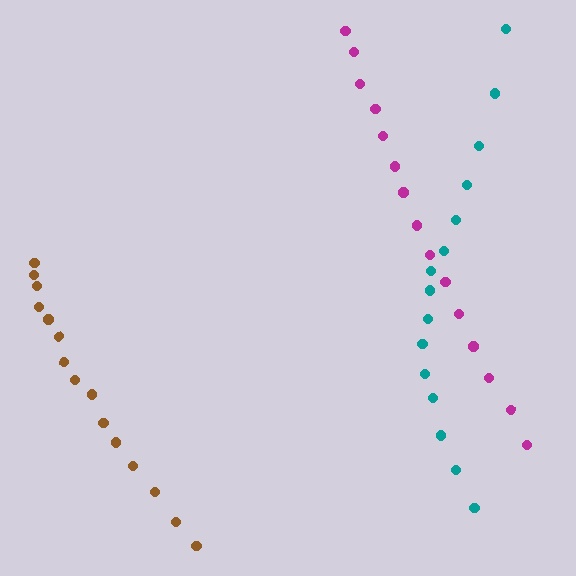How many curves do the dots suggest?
There are 3 distinct paths.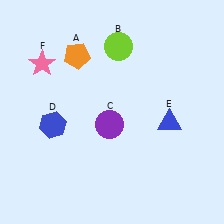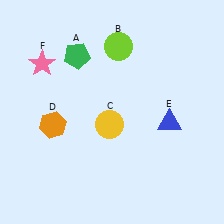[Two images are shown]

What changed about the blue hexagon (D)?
In Image 1, D is blue. In Image 2, it changed to orange.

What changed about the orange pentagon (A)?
In Image 1, A is orange. In Image 2, it changed to green.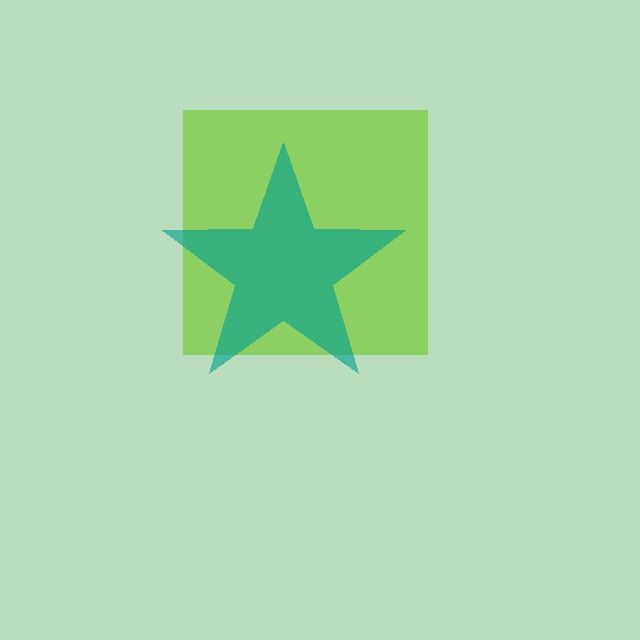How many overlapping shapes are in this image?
There are 2 overlapping shapes in the image.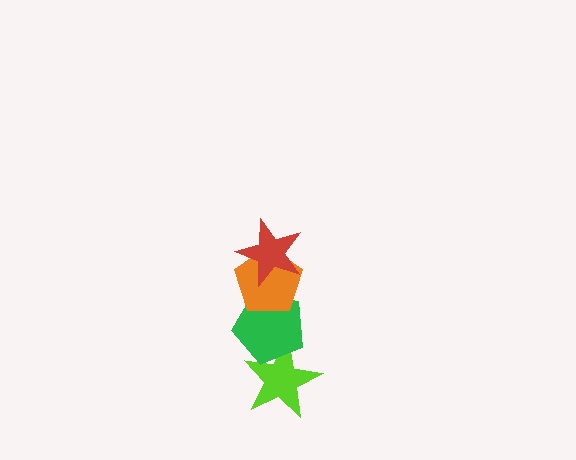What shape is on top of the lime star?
The green pentagon is on top of the lime star.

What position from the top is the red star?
The red star is 1st from the top.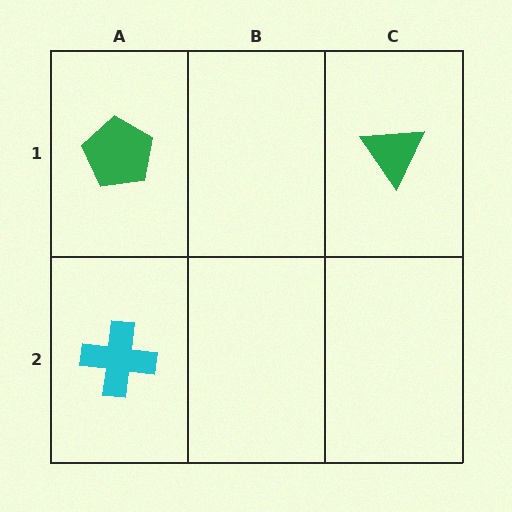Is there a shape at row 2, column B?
No, that cell is empty.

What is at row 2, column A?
A cyan cross.